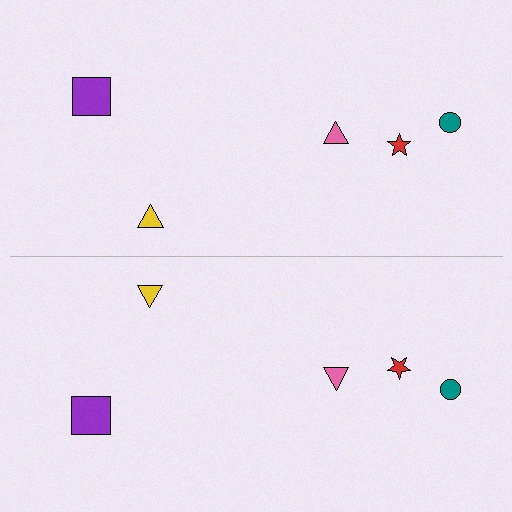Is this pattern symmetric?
Yes, this pattern has bilateral (reflection) symmetry.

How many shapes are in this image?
There are 10 shapes in this image.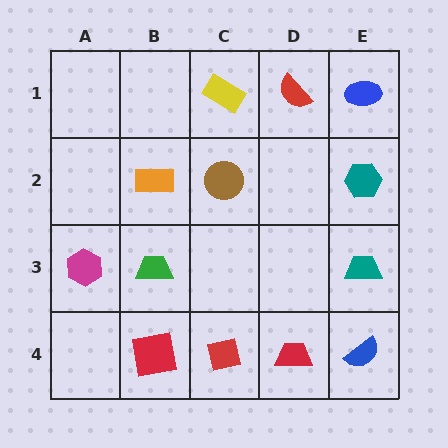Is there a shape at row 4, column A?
No, that cell is empty.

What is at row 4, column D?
A red trapezoid.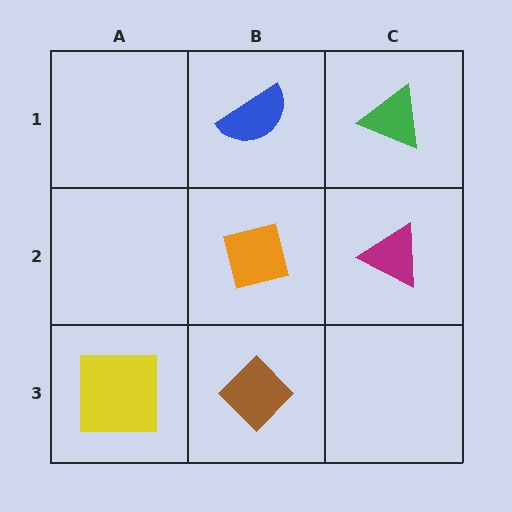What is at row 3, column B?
A brown diamond.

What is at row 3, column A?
A yellow square.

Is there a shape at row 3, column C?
No, that cell is empty.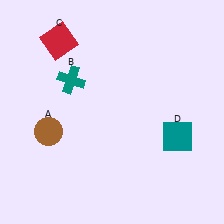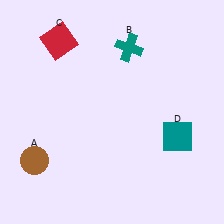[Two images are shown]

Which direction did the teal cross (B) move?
The teal cross (B) moved right.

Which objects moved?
The objects that moved are: the brown circle (A), the teal cross (B).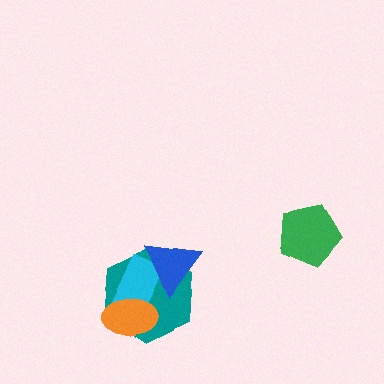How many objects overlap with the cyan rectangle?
3 objects overlap with the cyan rectangle.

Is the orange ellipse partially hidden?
No, no other shape covers it.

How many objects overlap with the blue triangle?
2 objects overlap with the blue triangle.